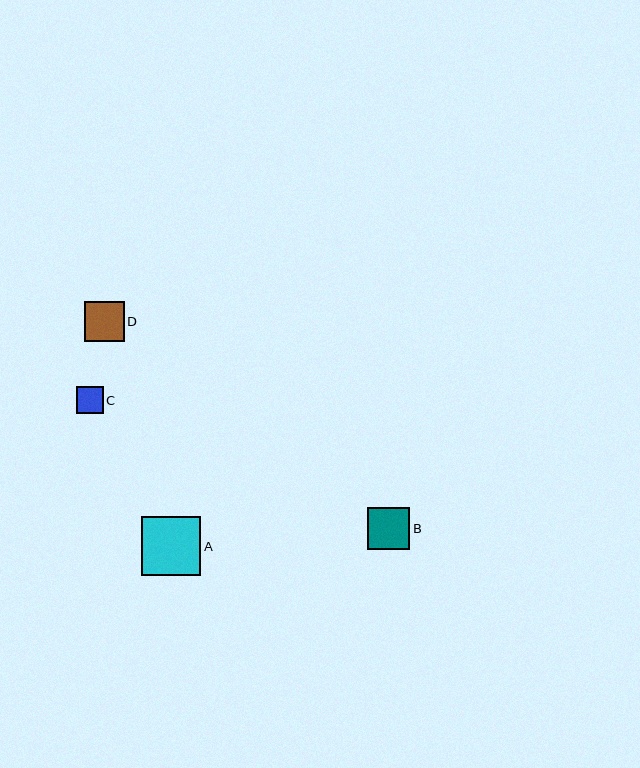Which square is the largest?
Square A is the largest with a size of approximately 59 pixels.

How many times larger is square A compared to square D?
Square A is approximately 1.5 times the size of square D.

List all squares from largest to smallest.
From largest to smallest: A, B, D, C.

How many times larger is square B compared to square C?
Square B is approximately 1.6 times the size of square C.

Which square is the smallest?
Square C is the smallest with a size of approximately 27 pixels.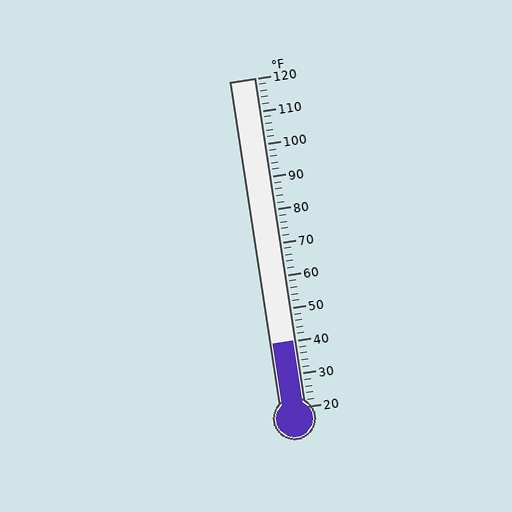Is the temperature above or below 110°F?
The temperature is below 110°F.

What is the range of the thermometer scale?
The thermometer scale ranges from 20°F to 120°F.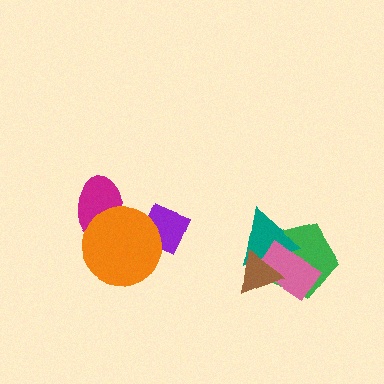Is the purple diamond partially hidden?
Yes, it is partially covered by another shape.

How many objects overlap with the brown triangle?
3 objects overlap with the brown triangle.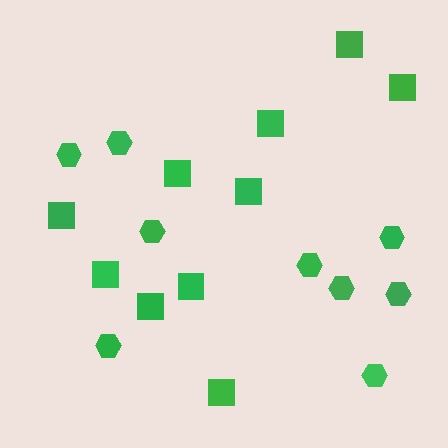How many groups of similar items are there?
There are 2 groups: one group of squares (10) and one group of hexagons (9).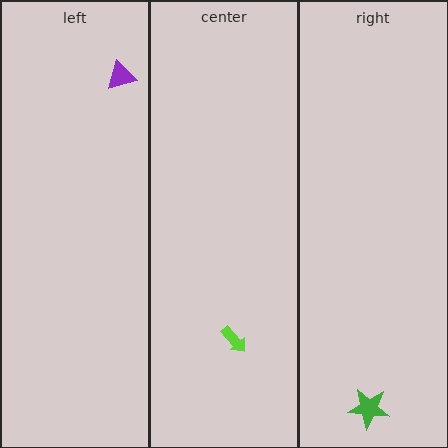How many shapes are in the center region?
1.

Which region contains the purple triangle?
The left region.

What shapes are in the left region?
The purple triangle.